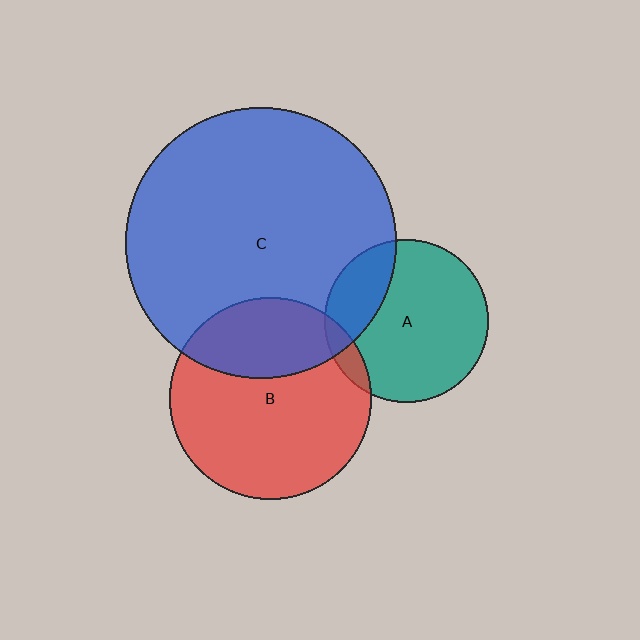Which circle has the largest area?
Circle C (blue).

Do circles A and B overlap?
Yes.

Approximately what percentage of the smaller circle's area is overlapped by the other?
Approximately 10%.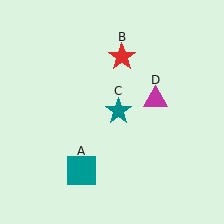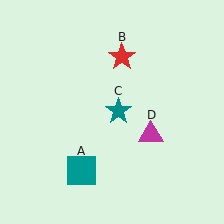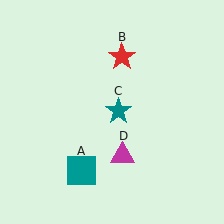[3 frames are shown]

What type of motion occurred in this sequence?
The magenta triangle (object D) rotated clockwise around the center of the scene.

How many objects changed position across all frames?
1 object changed position: magenta triangle (object D).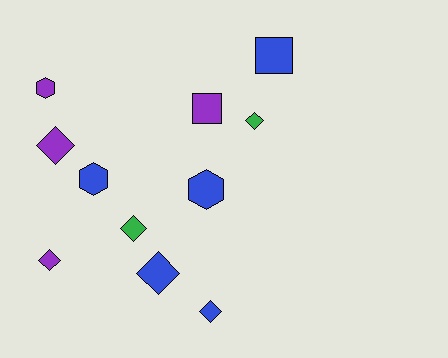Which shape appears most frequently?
Diamond, with 6 objects.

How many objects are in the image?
There are 11 objects.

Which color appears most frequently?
Blue, with 5 objects.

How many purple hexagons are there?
There is 1 purple hexagon.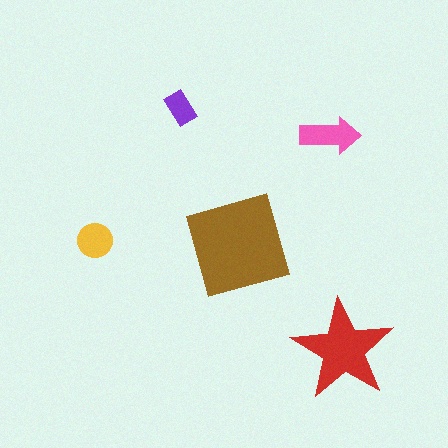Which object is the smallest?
The purple rectangle.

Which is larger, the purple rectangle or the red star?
The red star.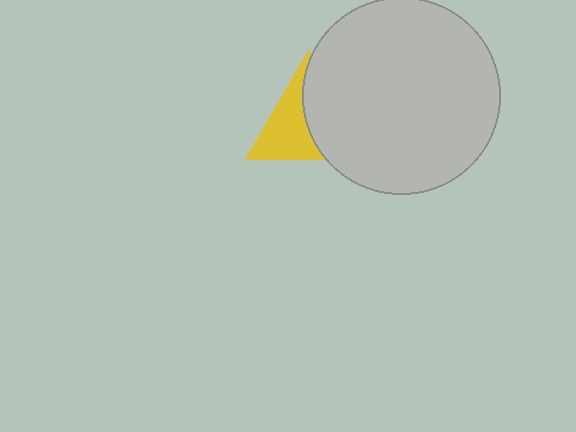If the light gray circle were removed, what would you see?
You would see the complete yellow triangle.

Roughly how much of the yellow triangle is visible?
About half of it is visible (roughly 49%).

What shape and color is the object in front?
The object in front is a light gray circle.